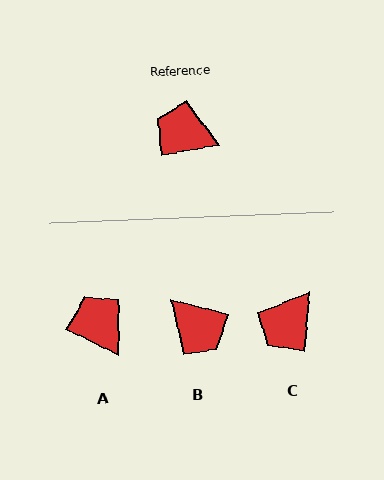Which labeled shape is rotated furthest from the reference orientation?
B, about 156 degrees away.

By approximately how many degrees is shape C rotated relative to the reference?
Approximately 76 degrees counter-clockwise.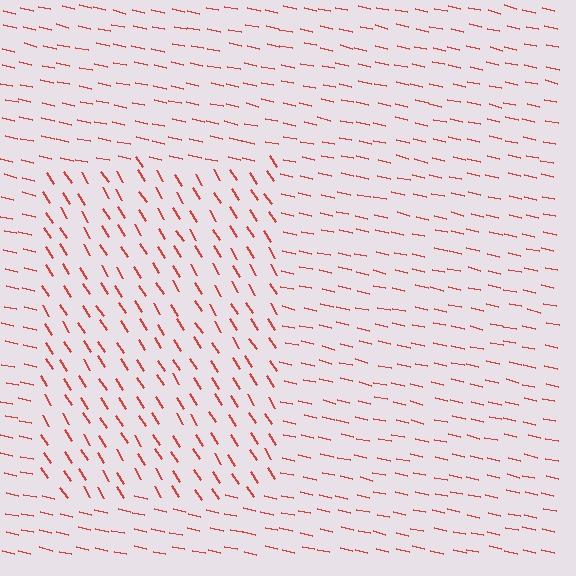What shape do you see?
I see a rectangle.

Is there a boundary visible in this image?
Yes, there is a texture boundary formed by a change in line orientation.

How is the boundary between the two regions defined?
The boundary is defined purely by a change in line orientation (approximately 45 degrees difference). All lines are the same color and thickness.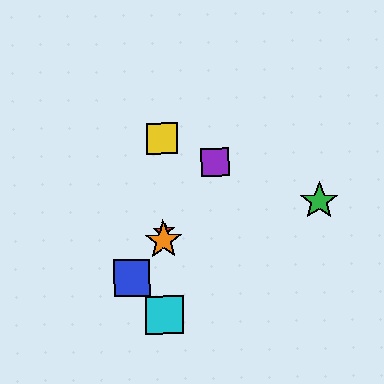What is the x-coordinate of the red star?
The red star is at x≈163.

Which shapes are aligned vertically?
The red star, the yellow square, the orange star, the cyan square are aligned vertically.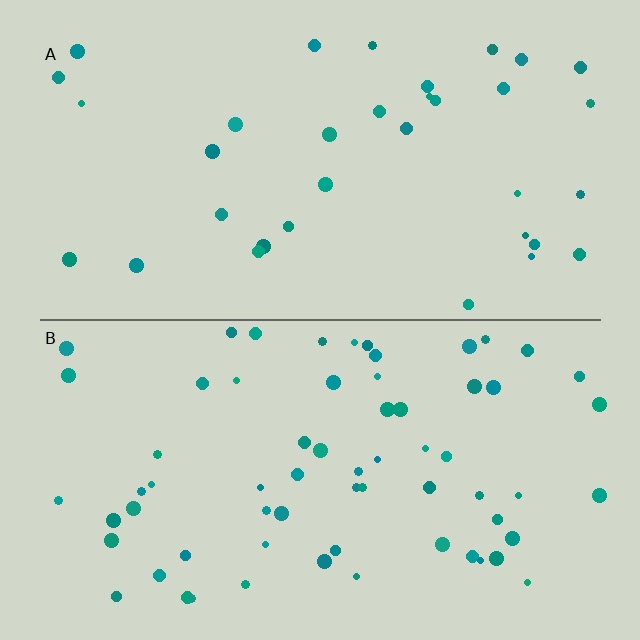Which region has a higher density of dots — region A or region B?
B (the bottom).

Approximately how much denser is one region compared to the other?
Approximately 1.9× — region B over region A.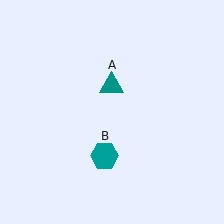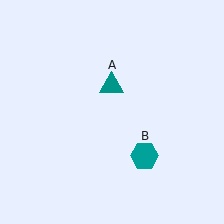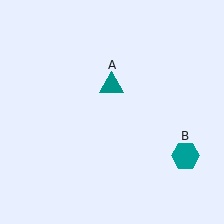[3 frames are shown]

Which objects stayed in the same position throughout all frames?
Teal triangle (object A) remained stationary.